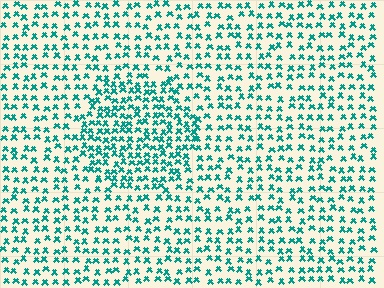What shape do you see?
I see a circle.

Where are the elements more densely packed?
The elements are more densely packed inside the circle boundary.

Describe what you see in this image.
The image contains small teal elements arranged at two different densities. A circle-shaped region is visible where the elements are more densely packed than the surrounding area.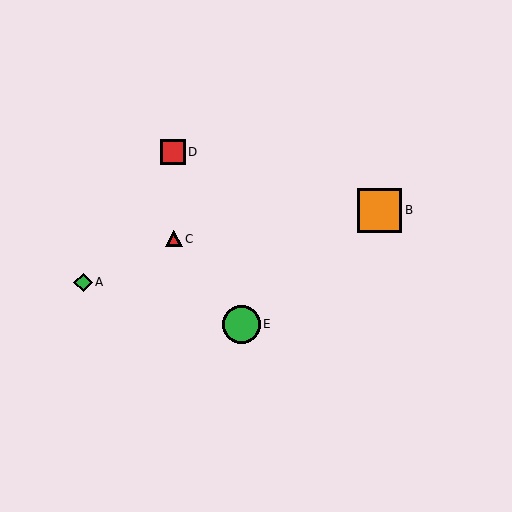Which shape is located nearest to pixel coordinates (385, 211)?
The orange square (labeled B) at (379, 210) is nearest to that location.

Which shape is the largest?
The orange square (labeled B) is the largest.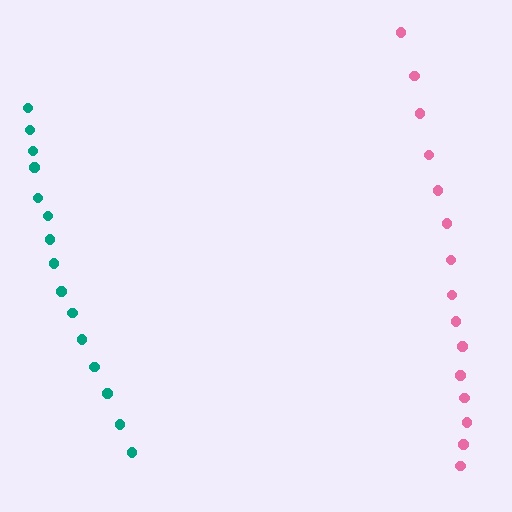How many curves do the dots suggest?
There are 2 distinct paths.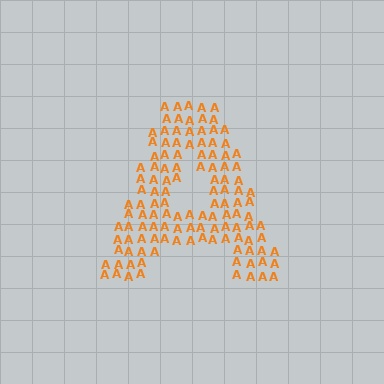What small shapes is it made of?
It is made of small letter A's.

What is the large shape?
The large shape is the letter A.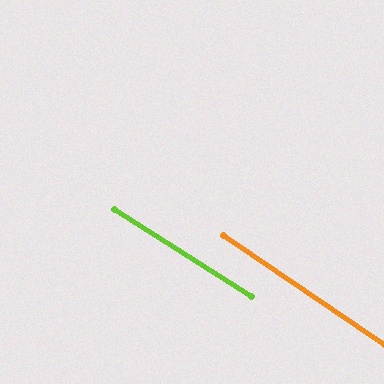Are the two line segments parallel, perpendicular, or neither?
Parallel — their directions differ by only 1.7°.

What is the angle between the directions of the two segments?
Approximately 2 degrees.